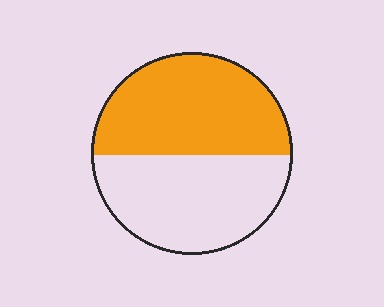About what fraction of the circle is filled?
About one half (1/2).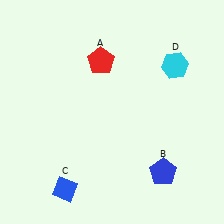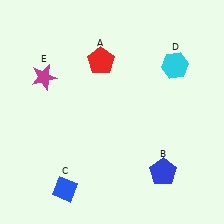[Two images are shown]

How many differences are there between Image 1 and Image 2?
There is 1 difference between the two images.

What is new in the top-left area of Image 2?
A magenta star (E) was added in the top-left area of Image 2.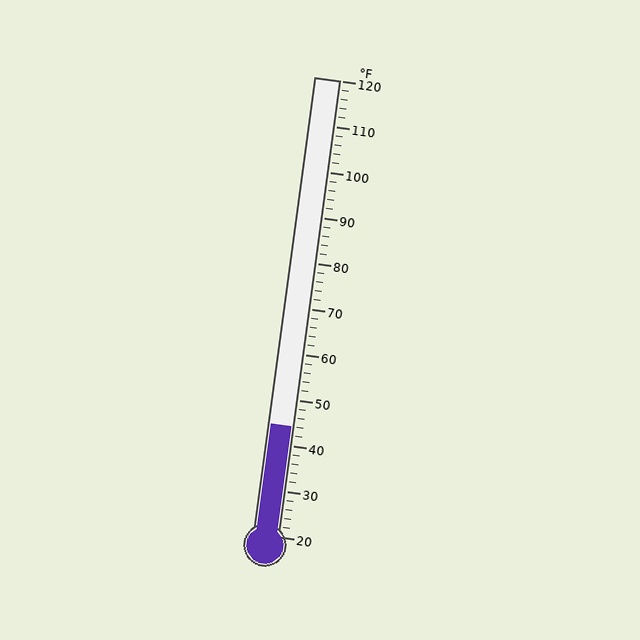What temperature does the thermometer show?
The thermometer shows approximately 44°F.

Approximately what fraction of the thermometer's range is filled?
The thermometer is filled to approximately 25% of its range.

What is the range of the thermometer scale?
The thermometer scale ranges from 20°F to 120°F.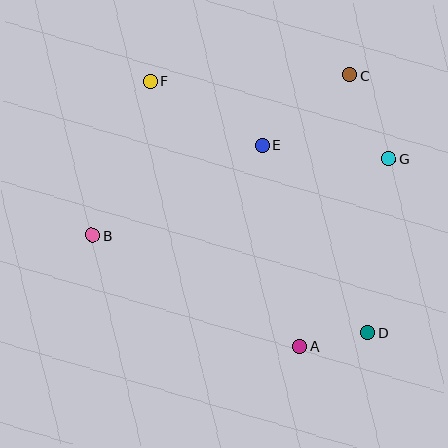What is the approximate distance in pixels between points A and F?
The distance between A and F is approximately 305 pixels.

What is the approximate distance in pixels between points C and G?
The distance between C and G is approximately 92 pixels.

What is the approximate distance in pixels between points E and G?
The distance between E and G is approximately 127 pixels.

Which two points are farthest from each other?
Points D and F are farthest from each other.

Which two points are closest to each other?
Points A and D are closest to each other.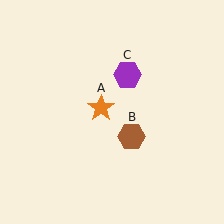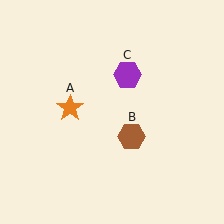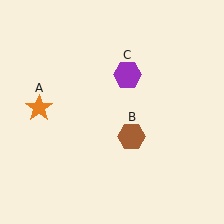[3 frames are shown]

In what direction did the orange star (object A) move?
The orange star (object A) moved left.